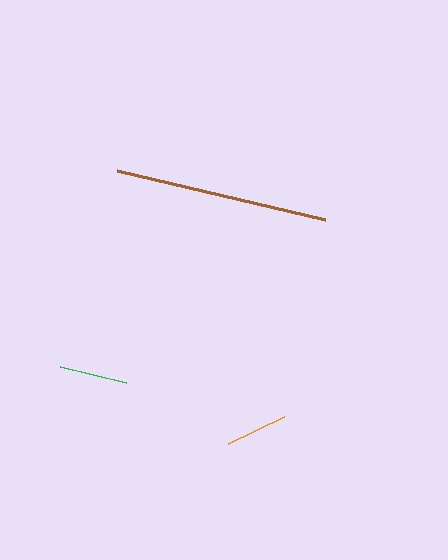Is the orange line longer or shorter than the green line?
The green line is longer than the orange line.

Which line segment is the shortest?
The orange line is the shortest at approximately 63 pixels.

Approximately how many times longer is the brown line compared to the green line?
The brown line is approximately 3.1 times the length of the green line.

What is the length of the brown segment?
The brown segment is approximately 214 pixels long.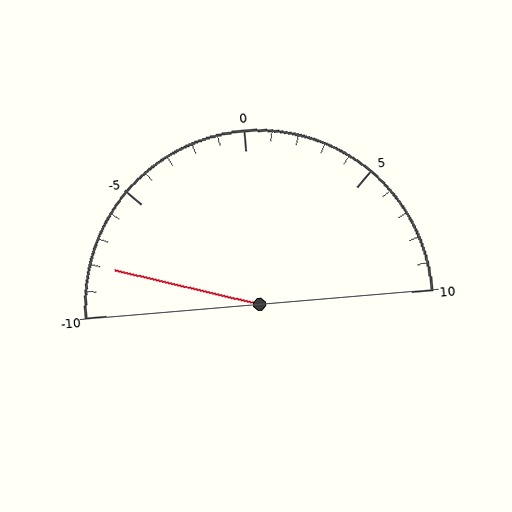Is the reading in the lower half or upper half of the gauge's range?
The reading is in the lower half of the range (-10 to 10).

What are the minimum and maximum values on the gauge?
The gauge ranges from -10 to 10.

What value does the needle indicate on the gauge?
The needle indicates approximately -8.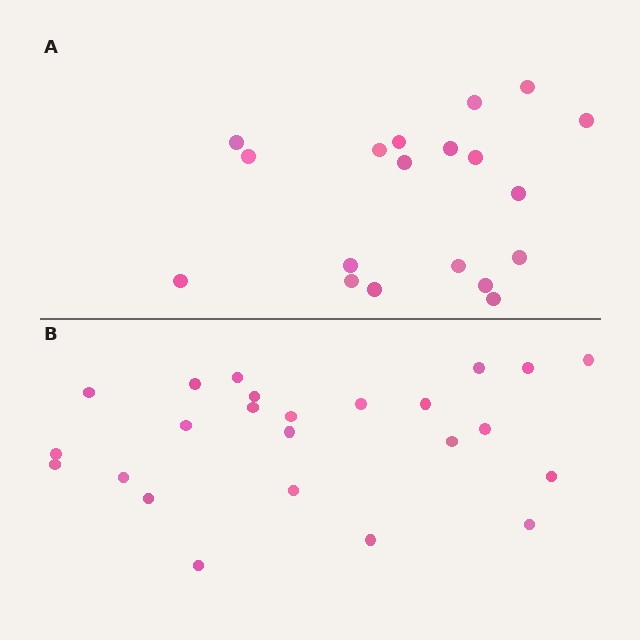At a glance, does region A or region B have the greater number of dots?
Region B (the bottom region) has more dots.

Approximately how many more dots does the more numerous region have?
Region B has about 5 more dots than region A.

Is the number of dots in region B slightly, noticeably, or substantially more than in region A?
Region B has noticeably more, but not dramatically so. The ratio is roughly 1.3 to 1.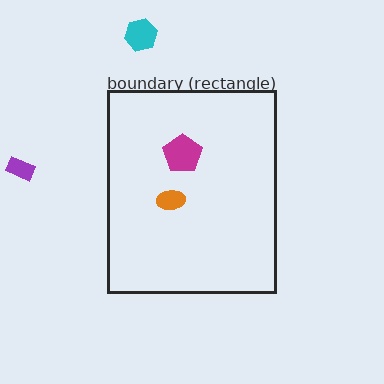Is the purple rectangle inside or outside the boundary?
Outside.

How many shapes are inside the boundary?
2 inside, 2 outside.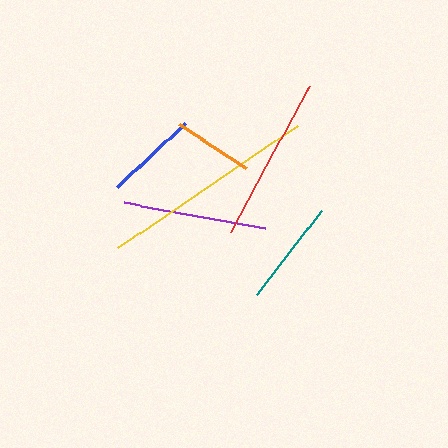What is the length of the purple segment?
The purple segment is approximately 143 pixels long.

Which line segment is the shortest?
The orange line is the shortest at approximately 80 pixels.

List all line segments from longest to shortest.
From longest to shortest: yellow, red, purple, teal, blue, orange.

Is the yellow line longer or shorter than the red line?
The yellow line is longer than the red line.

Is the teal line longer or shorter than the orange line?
The teal line is longer than the orange line.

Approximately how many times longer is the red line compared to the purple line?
The red line is approximately 1.2 times the length of the purple line.